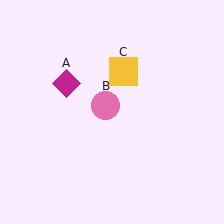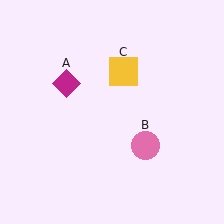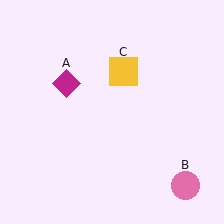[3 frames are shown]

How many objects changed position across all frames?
1 object changed position: pink circle (object B).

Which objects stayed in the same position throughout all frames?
Magenta diamond (object A) and yellow square (object C) remained stationary.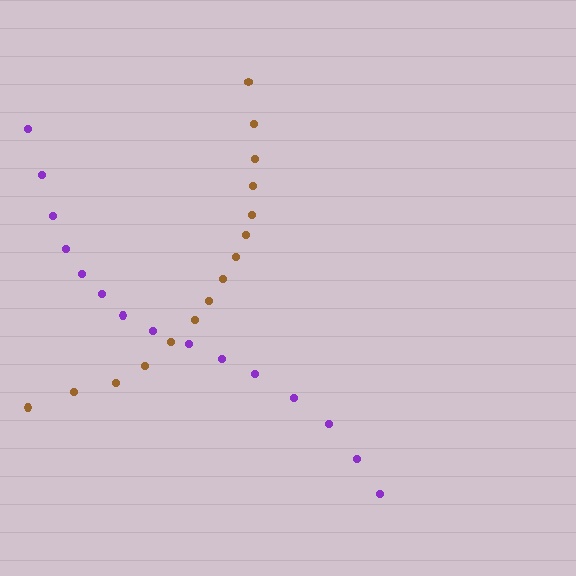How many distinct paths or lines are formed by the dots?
There are 2 distinct paths.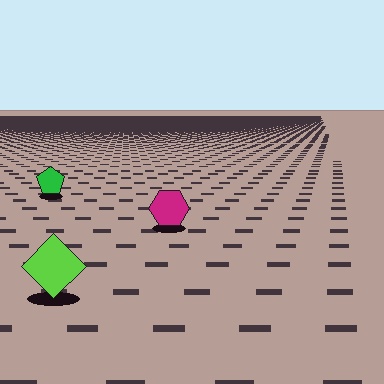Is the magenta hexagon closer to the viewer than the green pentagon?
Yes. The magenta hexagon is closer — you can tell from the texture gradient: the ground texture is coarser near it.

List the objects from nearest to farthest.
From nearest to farthest: the lime diamond, the magenta hexagon, the green pentagon.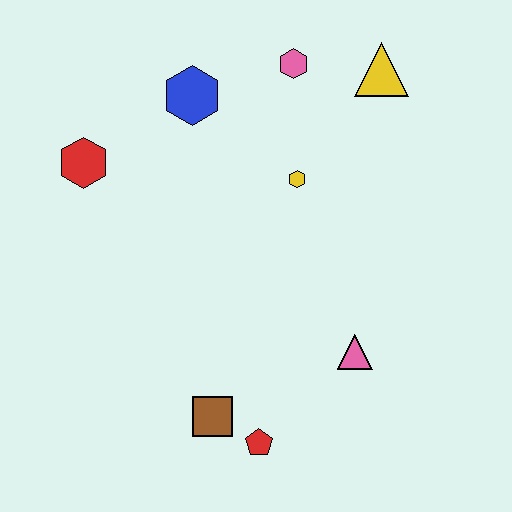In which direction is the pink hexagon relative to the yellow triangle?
The pink hexagon is to the left of the yellow triangle.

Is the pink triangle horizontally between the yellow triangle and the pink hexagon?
Yes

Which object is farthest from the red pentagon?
The yellow triangle is farthest from the red pentagon.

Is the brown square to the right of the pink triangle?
No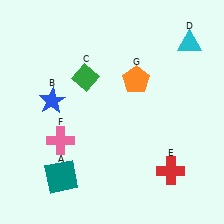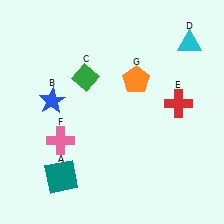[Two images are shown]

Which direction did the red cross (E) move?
The red cross (E) moved up.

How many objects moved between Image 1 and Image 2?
1 object moved between the two images.